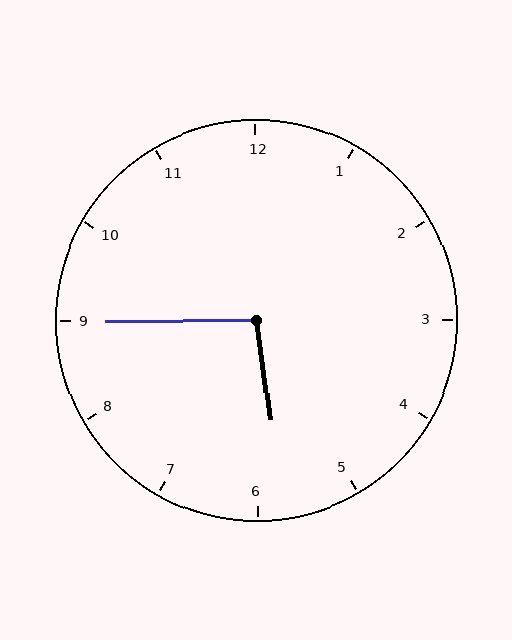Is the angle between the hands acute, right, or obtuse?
It is obtuse.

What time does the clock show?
5:45.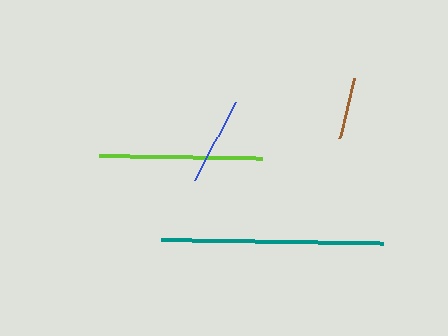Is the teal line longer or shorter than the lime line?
The teal line is longer than the lime line.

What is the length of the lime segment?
The lime segment is approximately 163 pixels long.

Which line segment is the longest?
The teal line is the longest at approximately 222 pixels.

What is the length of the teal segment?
The teal segment is approximately 222 pixels long.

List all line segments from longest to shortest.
From longest to shortest: teal, lime, blue, brown.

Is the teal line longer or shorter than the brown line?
The teal line is longer than the brown line.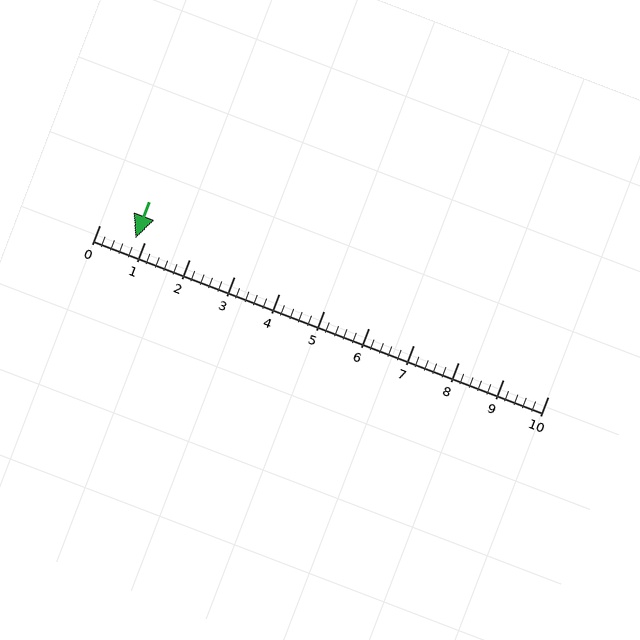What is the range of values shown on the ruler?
The ruler shows values from 0 to 10.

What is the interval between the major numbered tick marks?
The major tick marks are spaced 1 units apart.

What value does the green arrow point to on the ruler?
The green arrow points to approximately 0.8.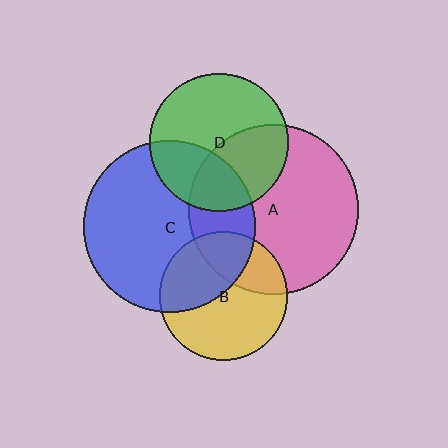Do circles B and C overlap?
Yes.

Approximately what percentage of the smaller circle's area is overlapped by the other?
Approximately 40%.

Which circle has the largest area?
Circle C (blue).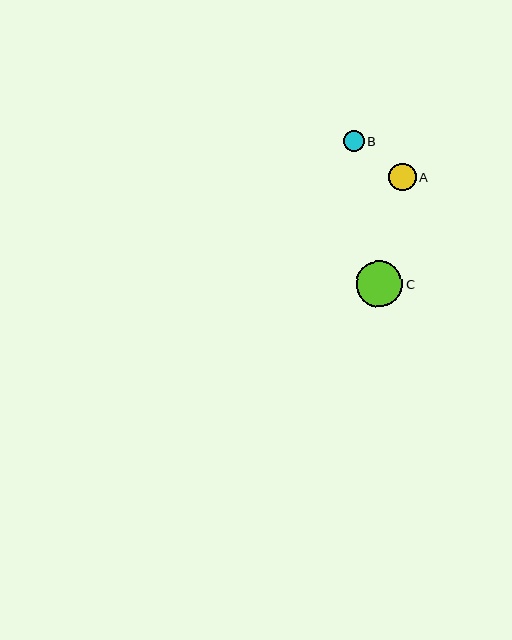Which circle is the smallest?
Circle B is the smallest with a size of approximately 21 pixels.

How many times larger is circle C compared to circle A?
Circle C is approximately 1.7 times the size of circle A.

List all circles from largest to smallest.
From largest to smallest: C, A, B.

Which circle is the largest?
Circle C is the largest with a size of approximately 46 pixels.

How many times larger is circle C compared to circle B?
Circle C is approximately 2.2 times the size of circle B.